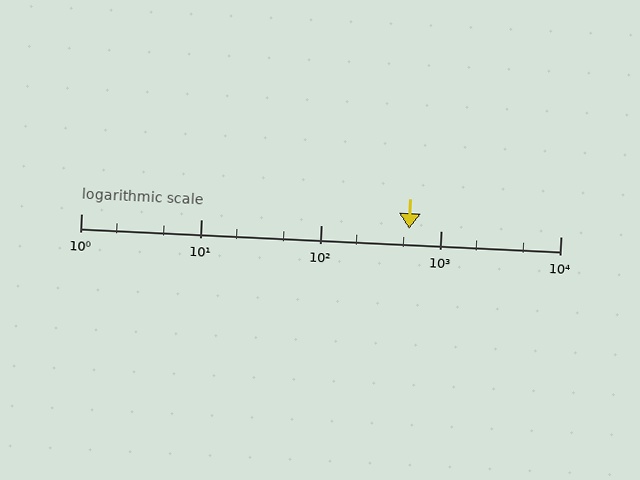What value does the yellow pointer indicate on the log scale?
The pointer indicates approximately 550.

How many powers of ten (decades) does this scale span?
The scale spans 4 decades, from 1 to 10000.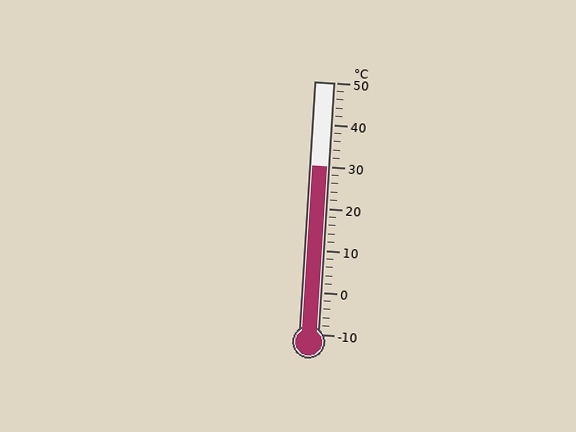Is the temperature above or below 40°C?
The temperature is below 40°C.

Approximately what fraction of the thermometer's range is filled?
The thermometer is filled to approximately 65% of its range.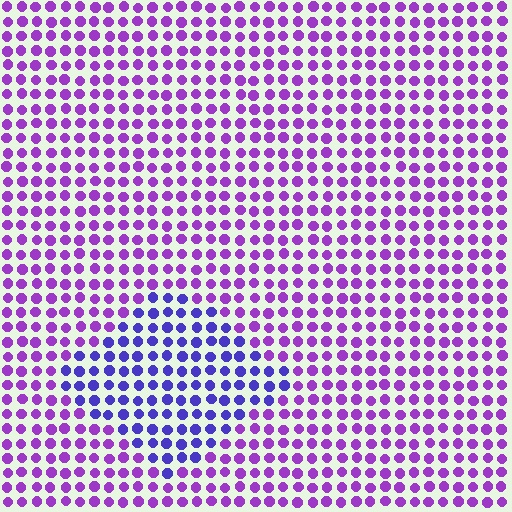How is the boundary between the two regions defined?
The boundary is defined purely by a slight shift in hue (about 36 degrees). Spacing, size, and orientation are identical on both sides.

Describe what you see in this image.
The image is filled with small purple elements in a uniform arrangement. A diamond-shaped region is visible where the elements are tinted to a slightly different hue, forming a subtle color boundary.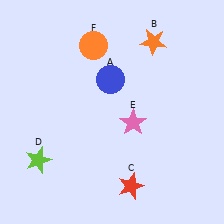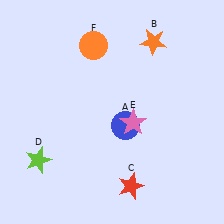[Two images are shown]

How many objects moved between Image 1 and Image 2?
1 object moved between the two images.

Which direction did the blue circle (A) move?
The blue circle (A) moved down.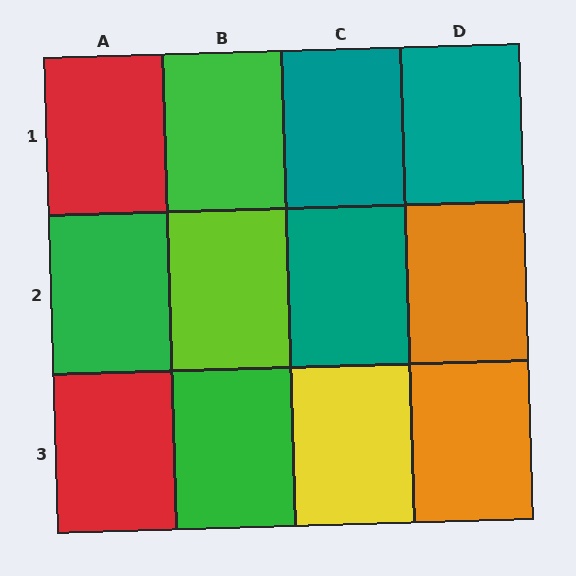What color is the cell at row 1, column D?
Teal.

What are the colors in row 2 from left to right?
Green, lime, teal, orange.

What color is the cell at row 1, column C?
Teal.